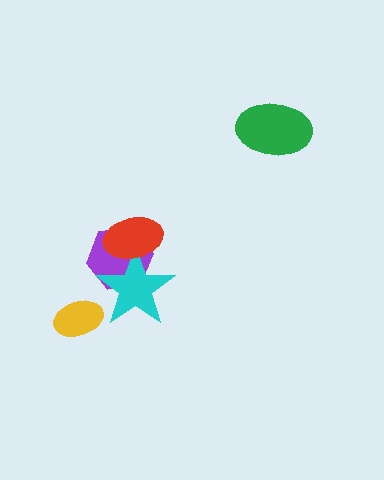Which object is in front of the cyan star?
The red ellipse is in front of the cyan star.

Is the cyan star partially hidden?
Yes, it is partially covered by another shape.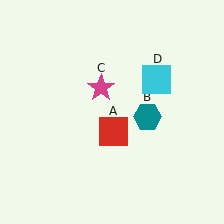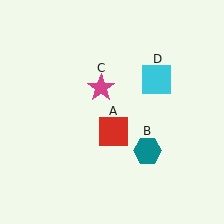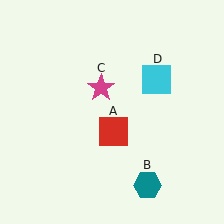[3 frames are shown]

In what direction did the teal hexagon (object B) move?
The teal hexagon (object B) moved down.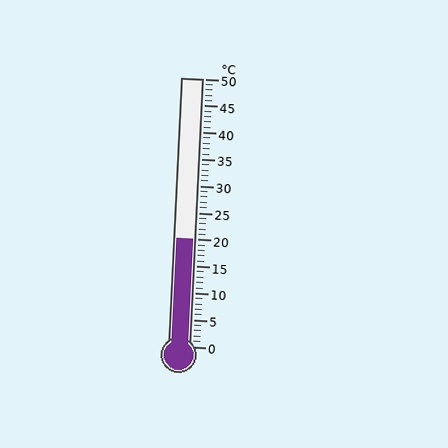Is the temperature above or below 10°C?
The temperature is above 10°C.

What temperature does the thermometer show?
The thermometer shows approximately 20°C.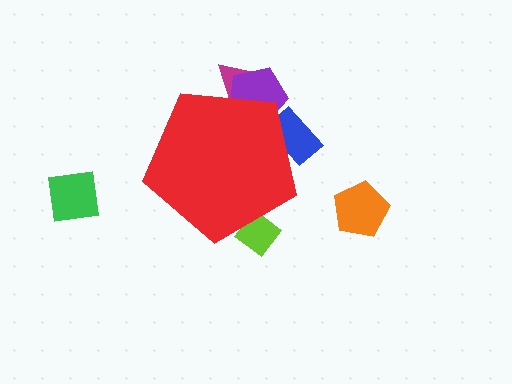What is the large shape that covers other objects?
A red pentagon.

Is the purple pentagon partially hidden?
Yes, the purple pentagon is partially hidden behind the red pentagon.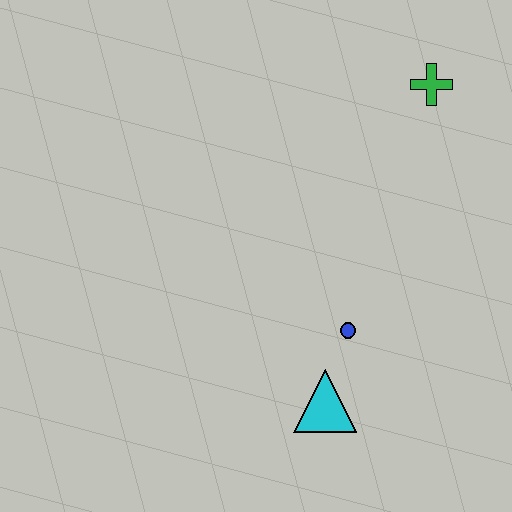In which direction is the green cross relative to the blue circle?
The green cross is above the blue circle.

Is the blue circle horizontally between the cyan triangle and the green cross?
Yes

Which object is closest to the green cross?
The blue circle is closest to the green cross.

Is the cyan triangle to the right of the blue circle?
No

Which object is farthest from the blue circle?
The green cross is farthest from the blue circle.